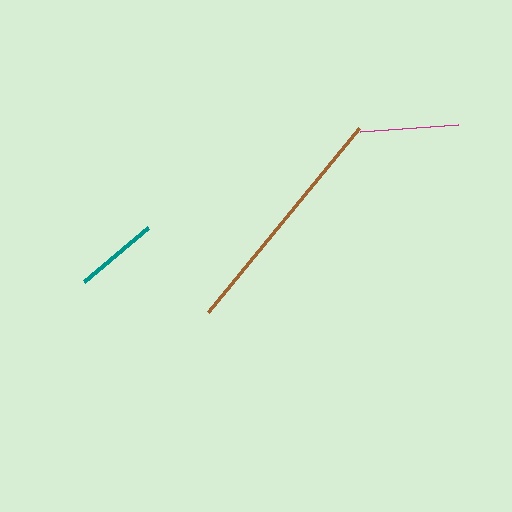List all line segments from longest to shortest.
From longest to shortest: brown, magenta, teal.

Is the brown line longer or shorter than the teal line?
The brown line is longer than the teal line.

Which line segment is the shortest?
The teal line is the shortest at approximately 83 pixels.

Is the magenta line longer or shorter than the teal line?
The magenta line is longer than the teal line.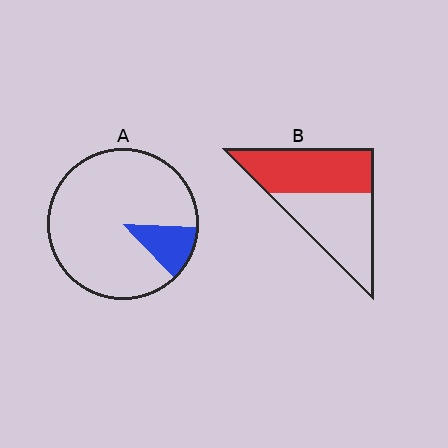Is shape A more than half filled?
No.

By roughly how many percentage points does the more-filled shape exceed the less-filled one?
By roughly 40 percentage points (B over A).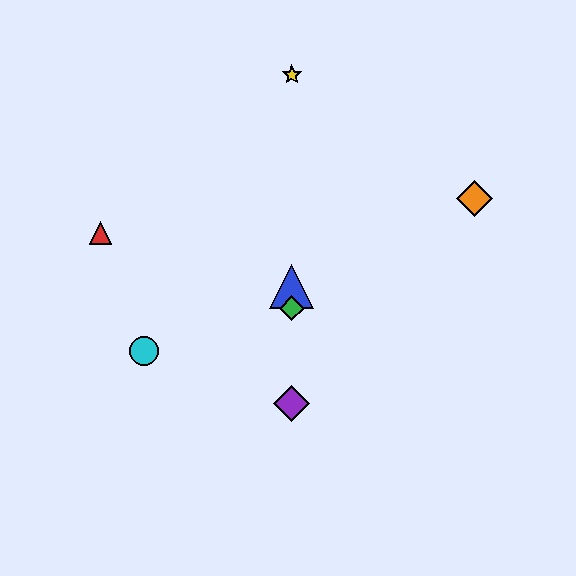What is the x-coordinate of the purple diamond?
The purple diamond is at x≈292.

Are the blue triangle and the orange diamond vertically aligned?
No, the blue triangle is at x≈292 and the orange diamond is at x≈475.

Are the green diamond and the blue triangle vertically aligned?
Yes, both are at x≈292.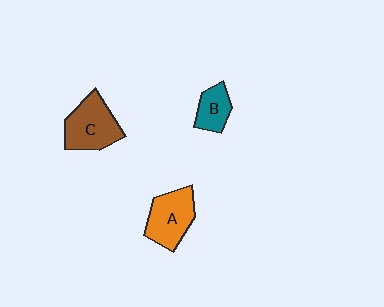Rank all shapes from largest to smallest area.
From largest to smallest: C (brown), A (orange), B (teal).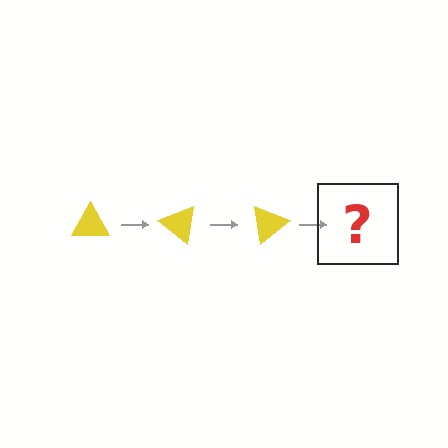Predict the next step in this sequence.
The next step is a yellow triangle rotated 120 degrees.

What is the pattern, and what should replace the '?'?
The pattern is that the triangle rotates 40 degrees each step. The '?' should be a yellow triangle rotated 120 degrees.